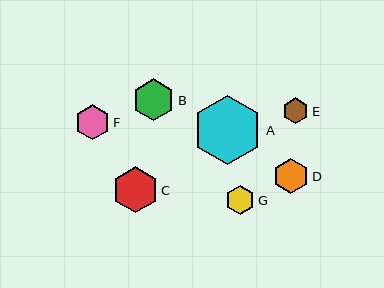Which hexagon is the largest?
Hexagon A is the largest with a size of approximately 70 pixels.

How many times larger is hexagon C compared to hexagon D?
Hexagon C is approximately 1.3 times the size of hexagon D.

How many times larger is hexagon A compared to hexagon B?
Hexagon A is approximately 1.7 times the size of hexagon B.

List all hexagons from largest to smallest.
From largest to smallest: A, C, B, D, F, G, E.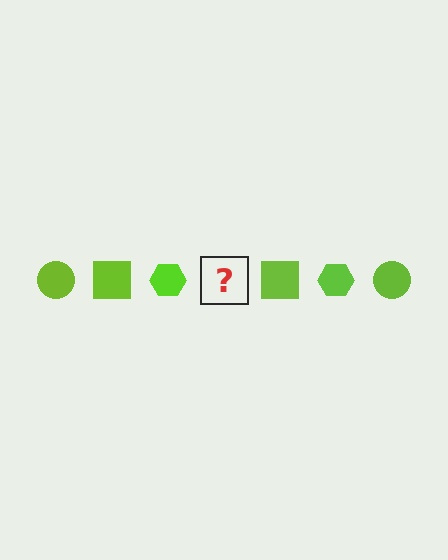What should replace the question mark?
The question mark should be replaced with a lime circle.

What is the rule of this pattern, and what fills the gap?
The rule is that the pattern cycles through circle, square, hexagon shapes in lime. The gap should be filled with a lime circle.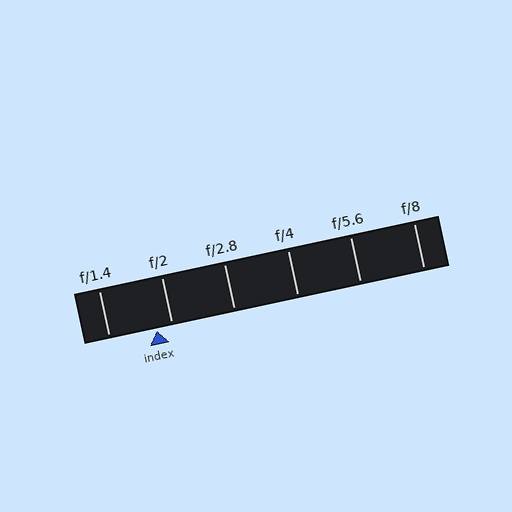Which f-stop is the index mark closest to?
The index mark is closest to f/2.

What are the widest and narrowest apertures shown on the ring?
The widest aperture shown is f/1.4 and the narrowest is f/8.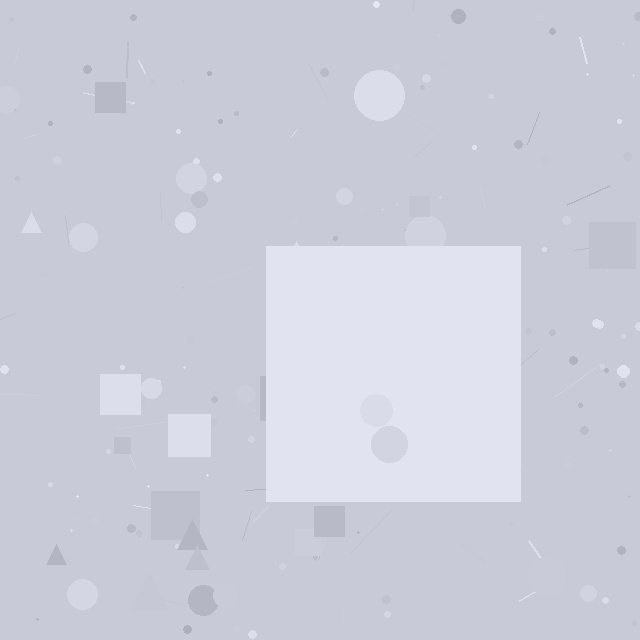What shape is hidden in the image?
A square is hidden in the image.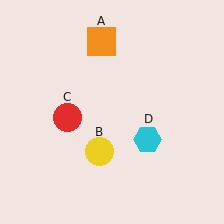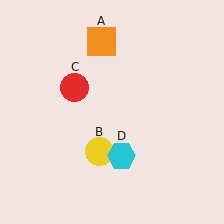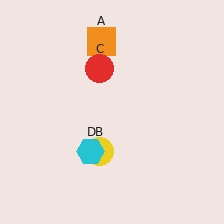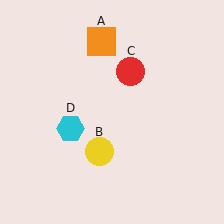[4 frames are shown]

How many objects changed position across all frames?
2 objects changed position: red circle (object C), cyan hexagon (object D).